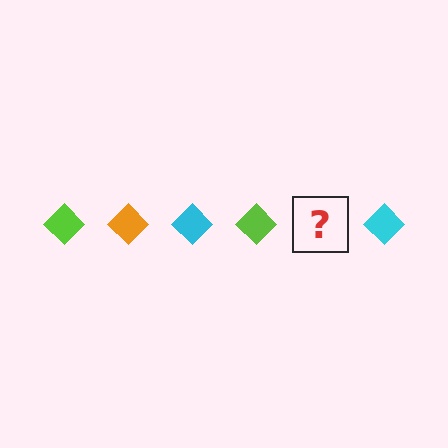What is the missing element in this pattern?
The missing element is an orange diamond.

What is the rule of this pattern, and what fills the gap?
The rule is that the pattern cycles through lime, orange, cyan diamonds. The gap should be filled with an orange diamond.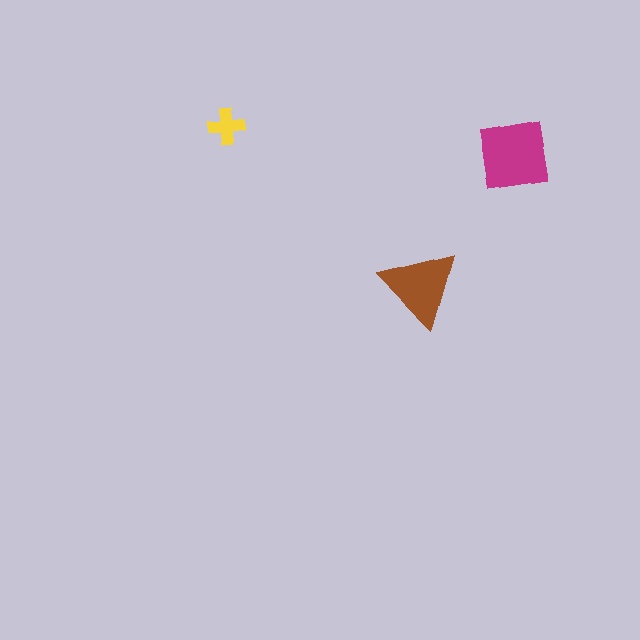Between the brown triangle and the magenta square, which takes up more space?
The magenta square.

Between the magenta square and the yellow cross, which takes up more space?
The magenta square.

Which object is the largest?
The magenta square.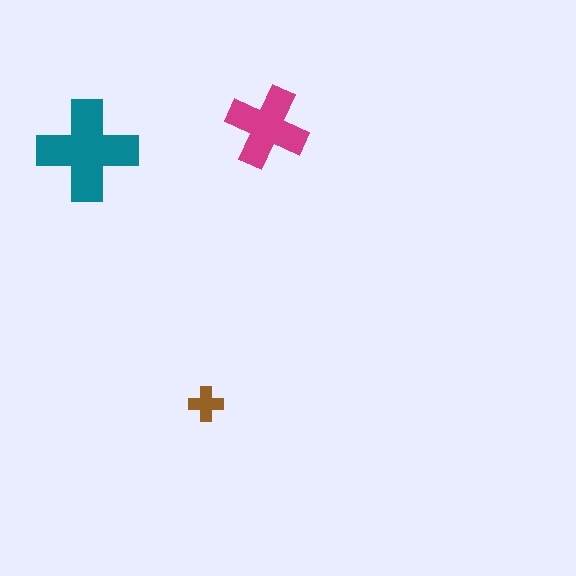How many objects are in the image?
There are 3 objects in the image.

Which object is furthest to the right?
The magenta cross is rightmost.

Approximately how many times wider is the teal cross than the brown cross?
About 3 times wider.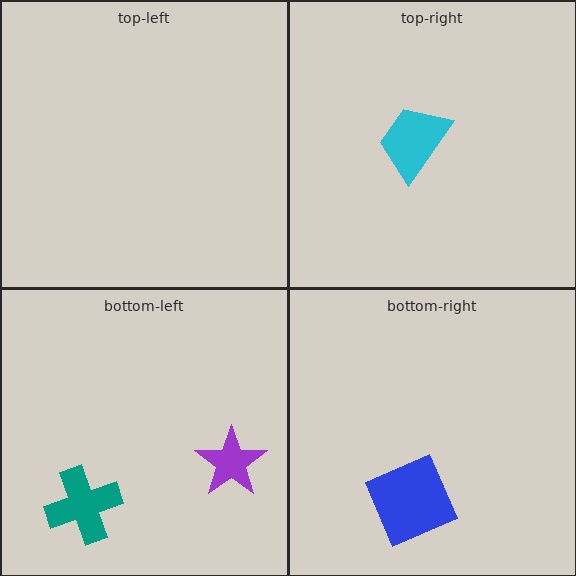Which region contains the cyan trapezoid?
The top-right region.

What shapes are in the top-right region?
The cyan trapezoid.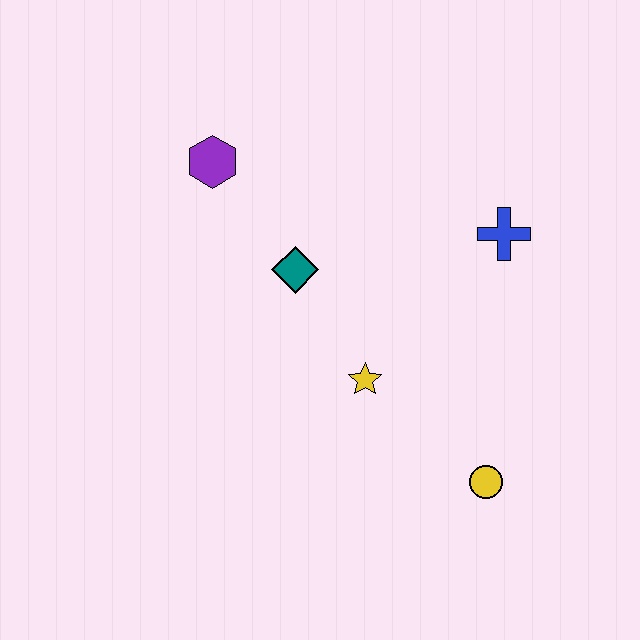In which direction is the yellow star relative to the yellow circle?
The yellow star is to the left of the yellow circle.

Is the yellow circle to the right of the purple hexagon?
Yes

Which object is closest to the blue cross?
The yellow star is closest to the blue cross.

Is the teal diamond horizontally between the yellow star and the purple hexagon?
Yes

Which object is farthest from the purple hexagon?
The yellow circle is farthest from the purple hexagon.